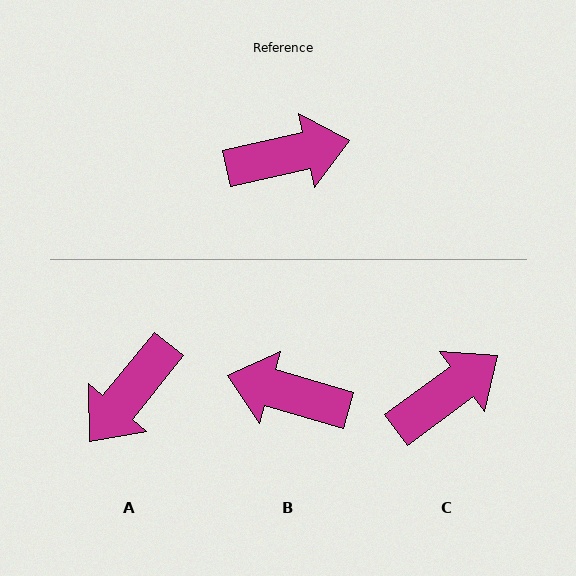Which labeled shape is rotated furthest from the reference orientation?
B, about 151 degrees away.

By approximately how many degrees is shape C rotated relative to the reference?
Approximately 24 degrees counter-clockwise.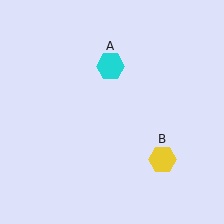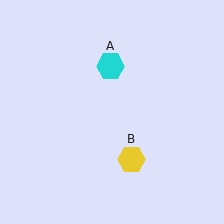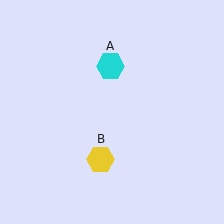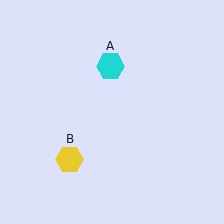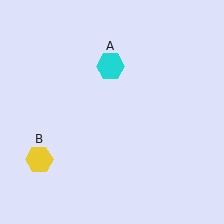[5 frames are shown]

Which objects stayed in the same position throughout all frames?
Cyan hexagon (object A) remained stationary.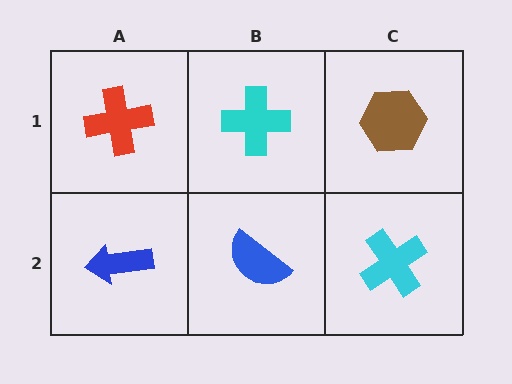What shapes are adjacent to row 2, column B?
A cyan cross (row 1, column B), a blue arrow (row 2, column A), a cyan cross (row 2, column C).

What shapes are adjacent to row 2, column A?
A red cross (row 1, column A), a blue semicircle (row 2, column B).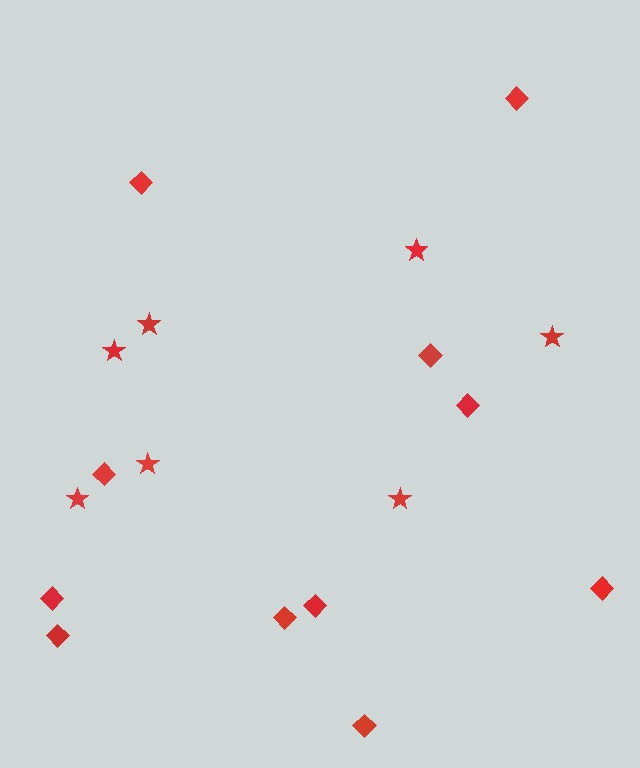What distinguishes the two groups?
There are 2 groups: one group of diamonds (11) and one group of stars (7).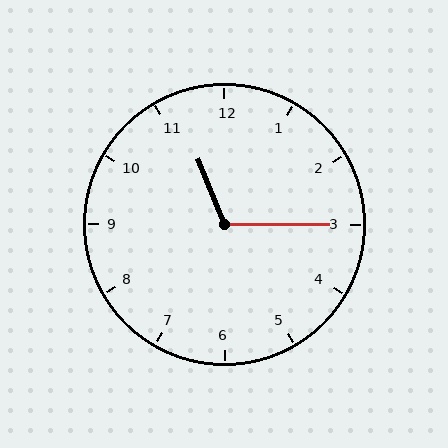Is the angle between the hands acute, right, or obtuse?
It is obtuse.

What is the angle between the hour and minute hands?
Approximately 112 degrees.